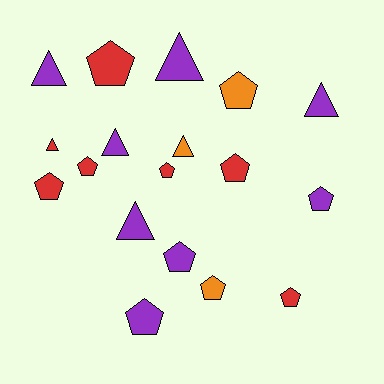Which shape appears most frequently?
Pentagon, with 11 objects.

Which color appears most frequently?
Purple, with 8 objects.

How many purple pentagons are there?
There are 3 purple pentagons.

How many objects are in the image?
There are 18 objects.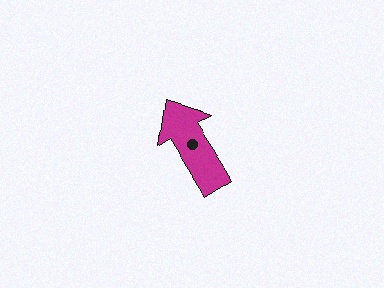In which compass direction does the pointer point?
Northwest.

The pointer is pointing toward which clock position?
Roughly 11 o'clock.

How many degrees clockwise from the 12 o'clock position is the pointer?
Approximately 328 degrees.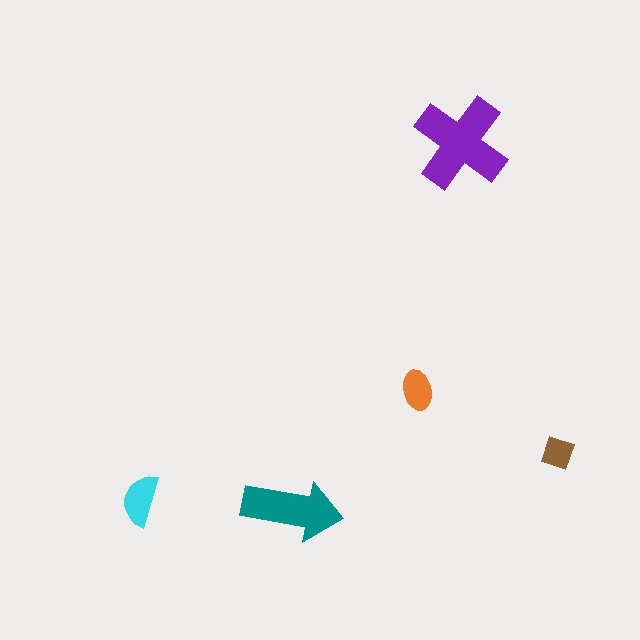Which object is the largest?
The purple cross.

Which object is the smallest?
The brown diamond.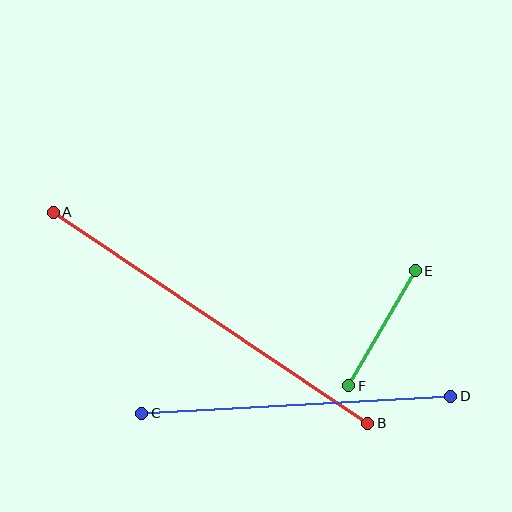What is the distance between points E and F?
The distance is approximately 133 pixels.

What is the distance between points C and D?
The distance is approximately 309 pixels.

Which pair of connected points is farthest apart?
Points A and B are farthest apart.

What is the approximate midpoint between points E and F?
The midpoint is at approximately (382, 328) pixels.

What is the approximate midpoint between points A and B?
The midpoint is at approximately (211, 318) pixels.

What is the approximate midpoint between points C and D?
The midpoint is at approximately (296, 405) pixels.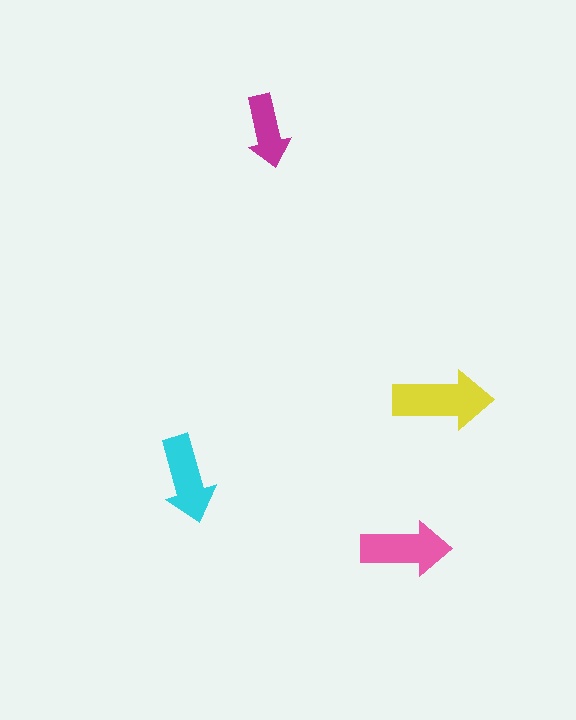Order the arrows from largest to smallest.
the yellow one, the pink one, the cyan one, the magenta one.